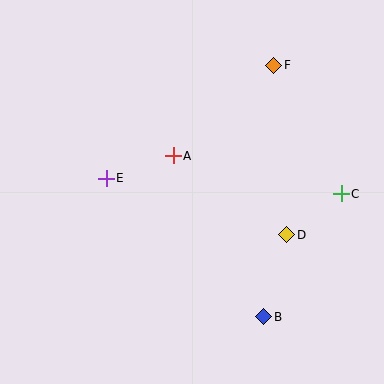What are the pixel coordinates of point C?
Point C is at (341, 194).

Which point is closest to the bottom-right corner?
Point B is closest to the bottom-right corner.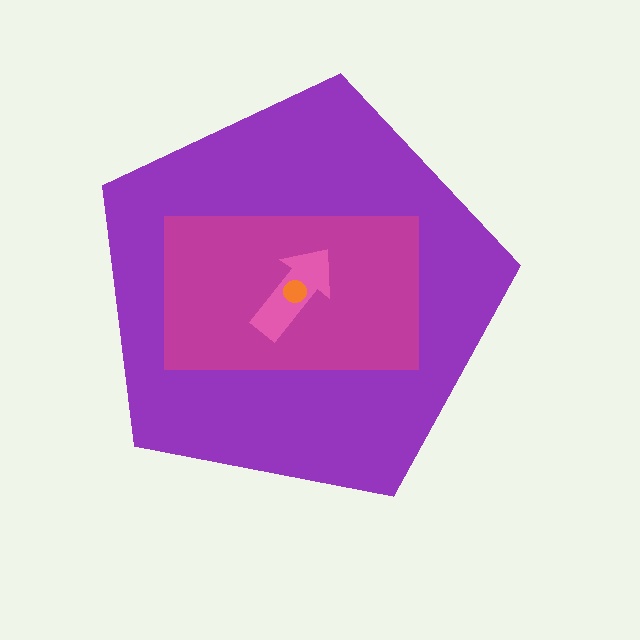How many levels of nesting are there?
4.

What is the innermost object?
The orange circle.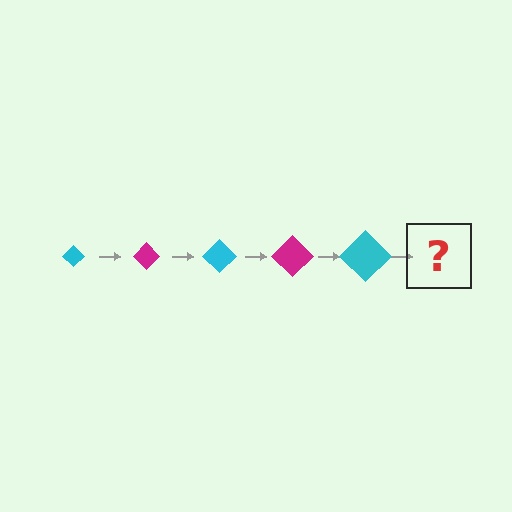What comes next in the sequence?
The next element should be a magenta diamond, larger than the previous one.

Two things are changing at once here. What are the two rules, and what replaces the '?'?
The two rules are that the diamond grows larger each step and the color cycles through cyan and magenta. The '?' should be a magenta diamond, larger than the previous one.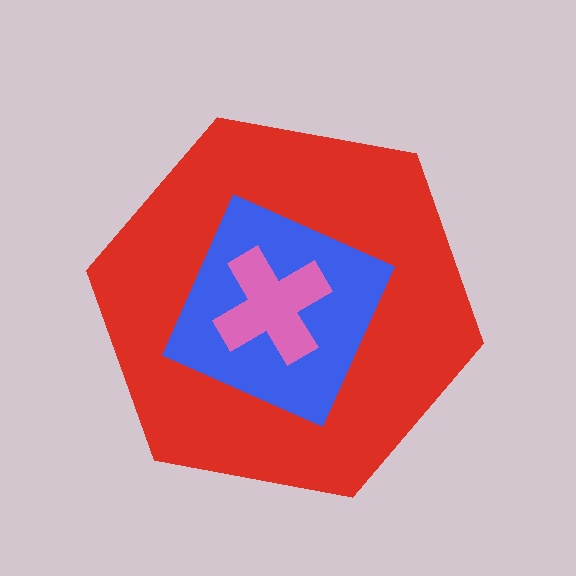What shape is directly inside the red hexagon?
The blue square.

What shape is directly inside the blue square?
The pink cross.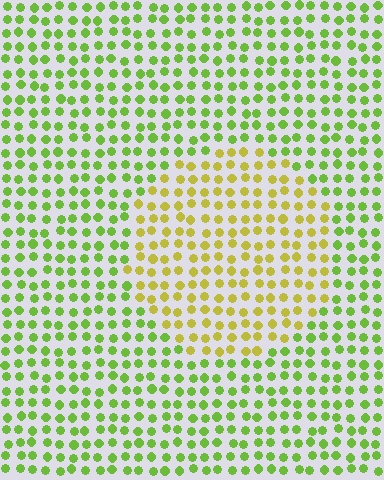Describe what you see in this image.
The image is filled with small lime elements in a uniform arrangement. A circle-shaped region is visible where the elements are tinted to a slightly different hue, forming a subtle color boundary.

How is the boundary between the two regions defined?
The boundary is defined purely by a slight shift in hue (about 37 degrees). Spacing, size, and orientation are identical on both sides.